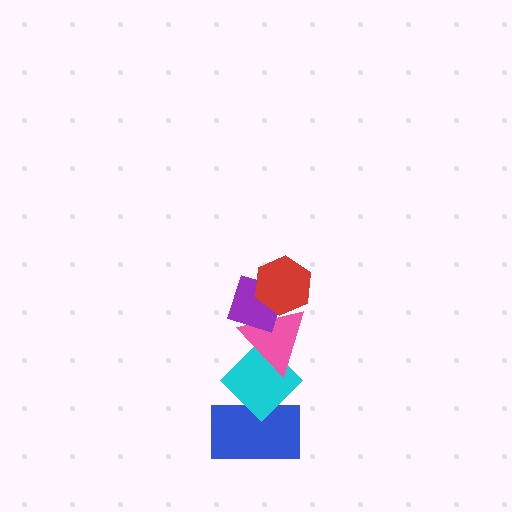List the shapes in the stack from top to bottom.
From top to bottom: the red hexagon, the purple diamond, the pink triangle, the cyan diamond, the blue rectangle.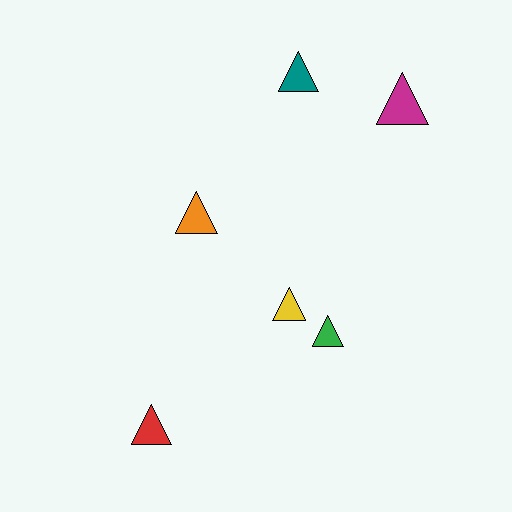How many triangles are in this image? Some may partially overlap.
There are 6 triangles.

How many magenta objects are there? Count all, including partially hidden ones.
There is 1 magenta object.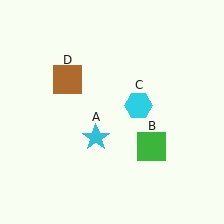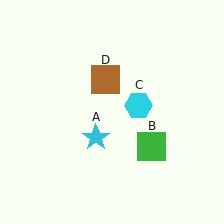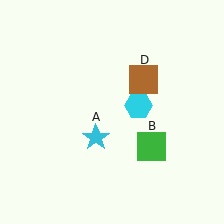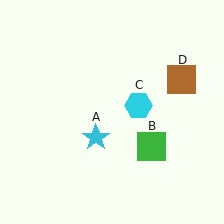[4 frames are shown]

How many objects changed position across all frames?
1 object changed position: brown square (object D).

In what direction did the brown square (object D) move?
The brown square (object D) moved right.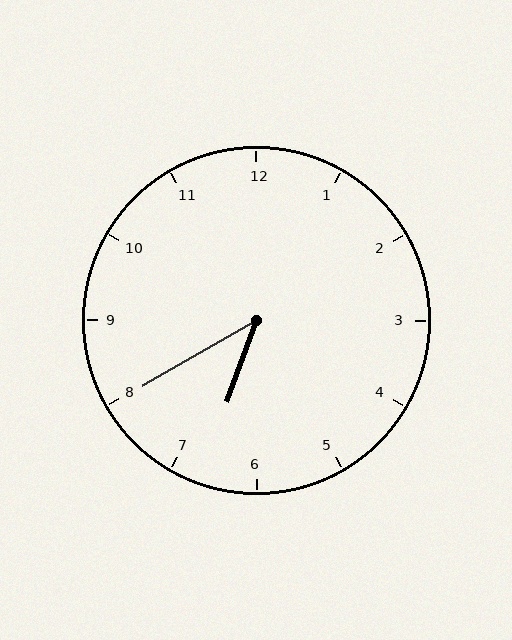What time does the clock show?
6:40.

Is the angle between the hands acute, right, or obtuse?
It is acute.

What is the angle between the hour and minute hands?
Approximately 40 degrees.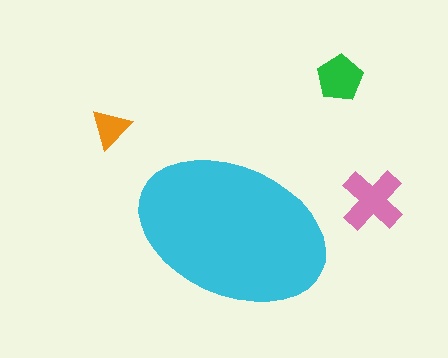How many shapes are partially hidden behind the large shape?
0 shapes are partially hidden.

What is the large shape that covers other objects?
A cyan ellipse.